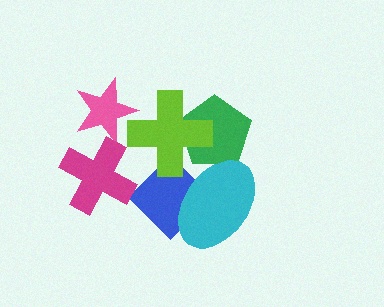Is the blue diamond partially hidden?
Yes, it is partially covered by another shape.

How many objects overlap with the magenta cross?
1 object overlaps with the magenta cross.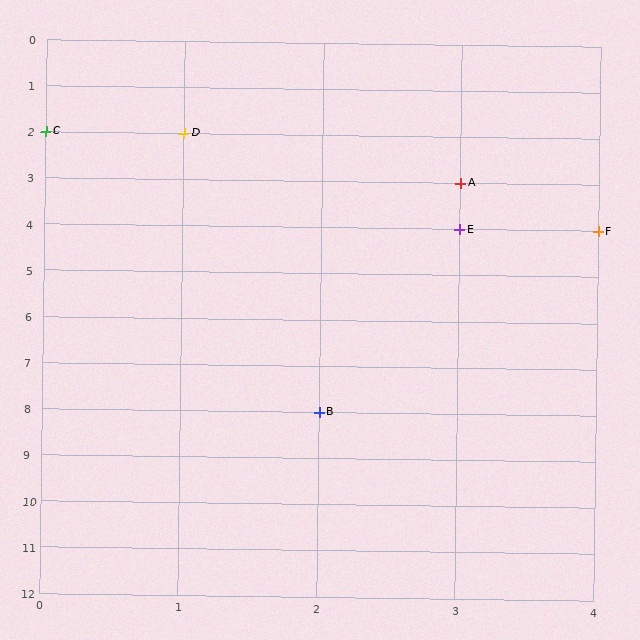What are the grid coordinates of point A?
Point A is at grid coordinates (3, 3).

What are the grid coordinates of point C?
Point C is at grid coordinates (0, 2).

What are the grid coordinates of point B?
Point B is at grid coordinates (2, 8).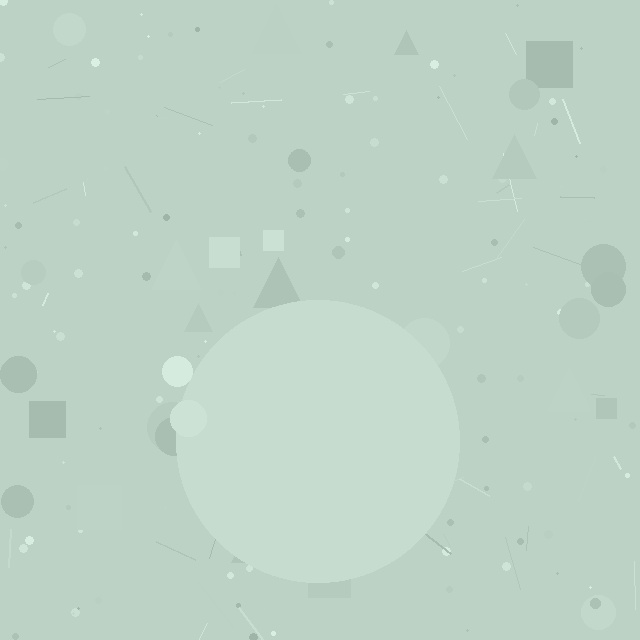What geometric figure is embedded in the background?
A circle is embedded in the background.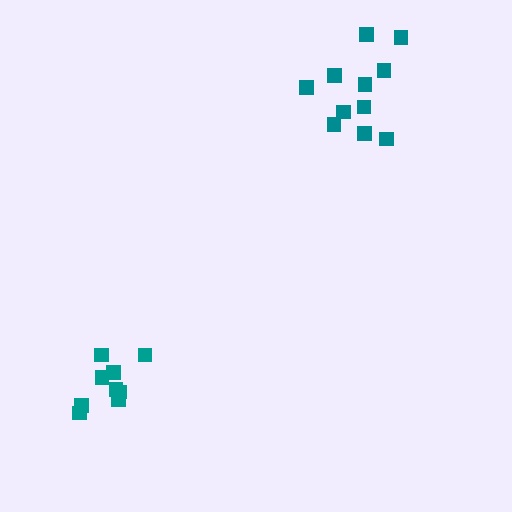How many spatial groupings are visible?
There are 2 spatial groupings.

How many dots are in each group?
Group 1: 11 dots, Group 2: 9 dots (20 total).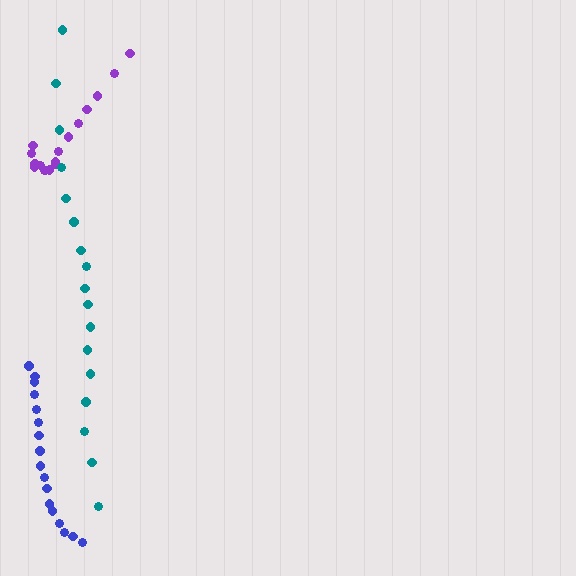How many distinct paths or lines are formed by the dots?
There are 3 distinct paths.